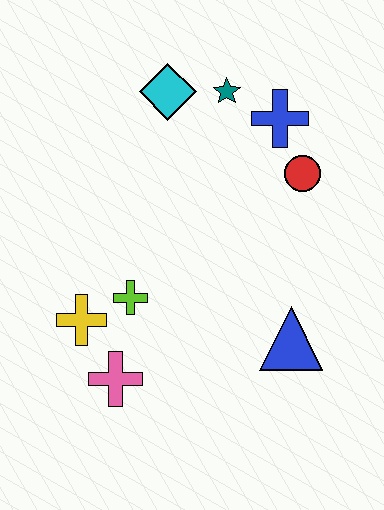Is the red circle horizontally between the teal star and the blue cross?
No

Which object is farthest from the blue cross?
The pink cross is farthest from the blue cross.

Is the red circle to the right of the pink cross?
Yes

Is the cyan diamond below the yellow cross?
No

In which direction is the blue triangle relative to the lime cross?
The blue triangle is to the right of the lime cross.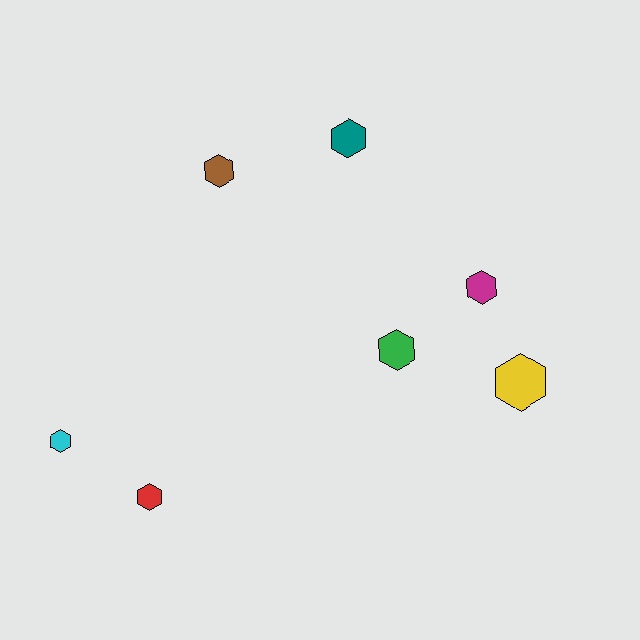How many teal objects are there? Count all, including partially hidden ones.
There is 1 teal object.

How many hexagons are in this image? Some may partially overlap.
There are 7 hexagons.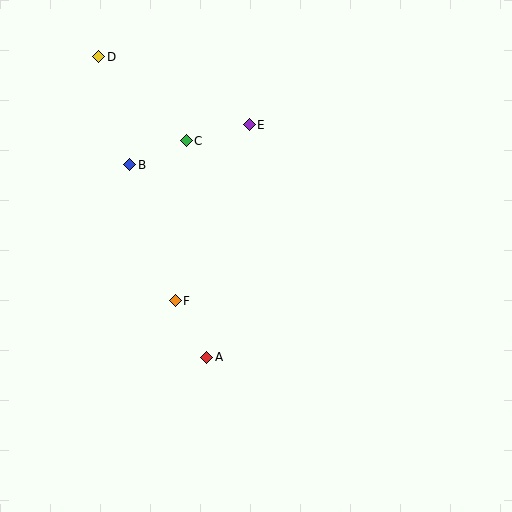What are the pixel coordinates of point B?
Point B is at (130, 165).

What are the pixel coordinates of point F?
Point F is at (175, 301).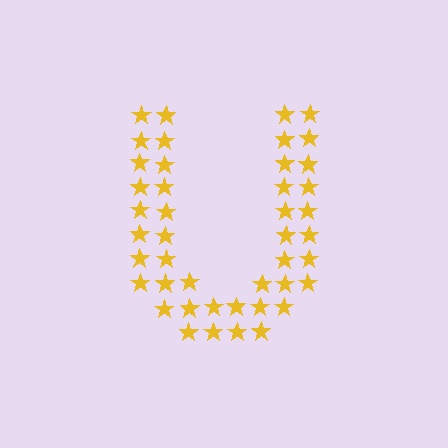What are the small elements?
The small elements are stars.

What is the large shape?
The large shape is the letter U.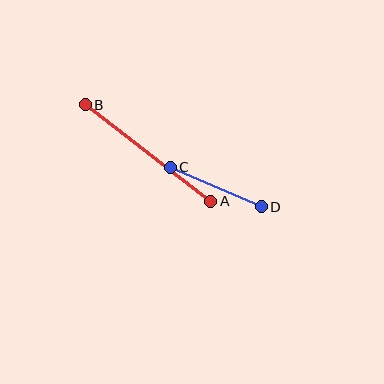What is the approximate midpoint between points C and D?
The midpoint is at approximately (216, 187) pixels.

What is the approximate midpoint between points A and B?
The midpoint is at approximately (148, 153) pixels.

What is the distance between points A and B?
The distance is approximately 158 pixels.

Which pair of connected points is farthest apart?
Points A and B are farthest apart.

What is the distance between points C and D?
The distance is approximately 100 pixels.